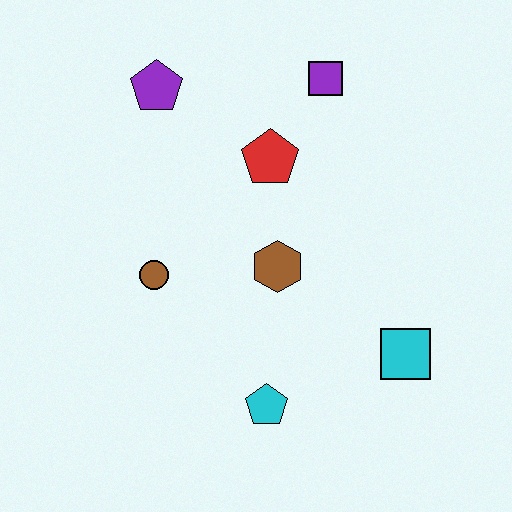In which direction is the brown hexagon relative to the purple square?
The brown hexagon is below the purple square.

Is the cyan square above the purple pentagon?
No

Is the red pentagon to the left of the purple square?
Yes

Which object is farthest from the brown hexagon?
The purple pentagon is farthest from the brown hexagon.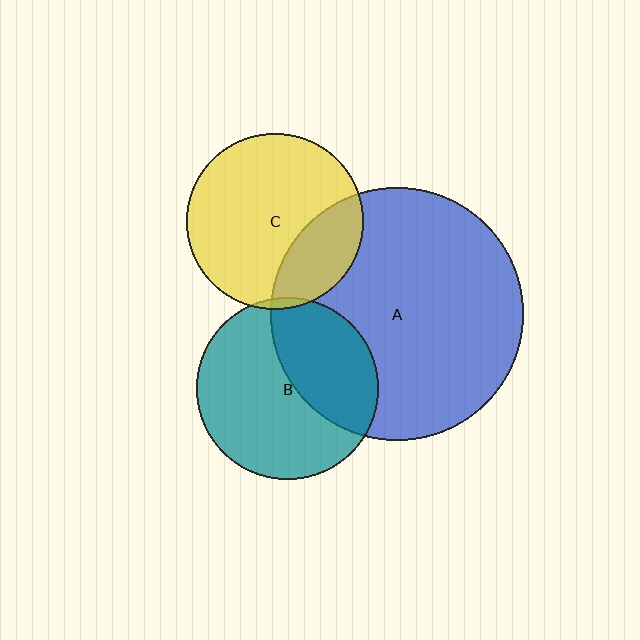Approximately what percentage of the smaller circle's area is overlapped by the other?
Approximately 40%.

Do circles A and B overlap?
Yes.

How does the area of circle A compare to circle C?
Approximately 2.1 times.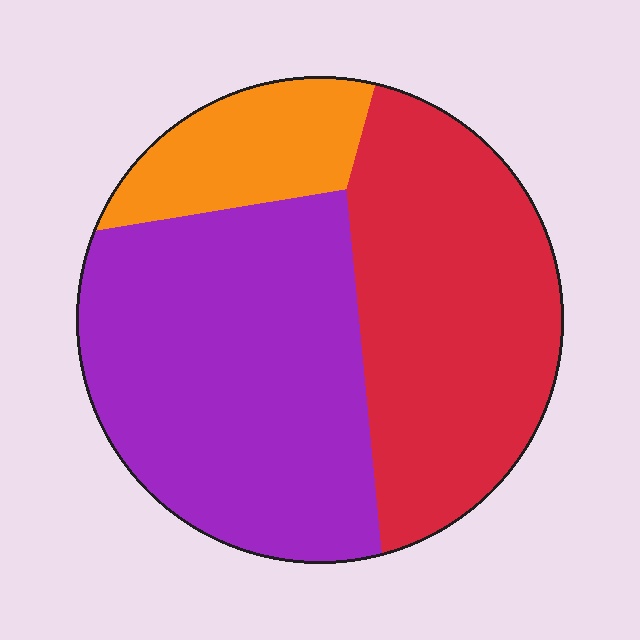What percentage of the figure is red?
Red covers roughly 40% of the figure.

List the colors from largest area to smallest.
From largest to smallest: purple, red, orange.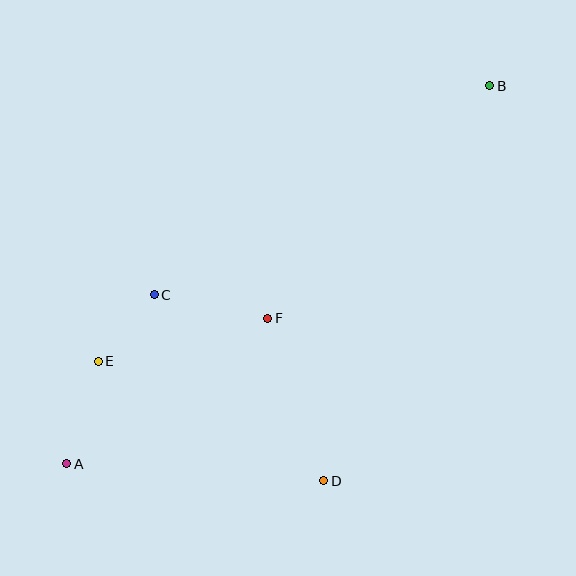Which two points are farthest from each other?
Points A and B are farthest from each other.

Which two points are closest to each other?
Points C and E are closest to each other.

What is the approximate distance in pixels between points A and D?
The distance between A and D is approximately 257 pixels.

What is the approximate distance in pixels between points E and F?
The distance between E and F is approximately 175 pixels.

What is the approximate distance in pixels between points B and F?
The distance between B and F is approximately 322 pixels.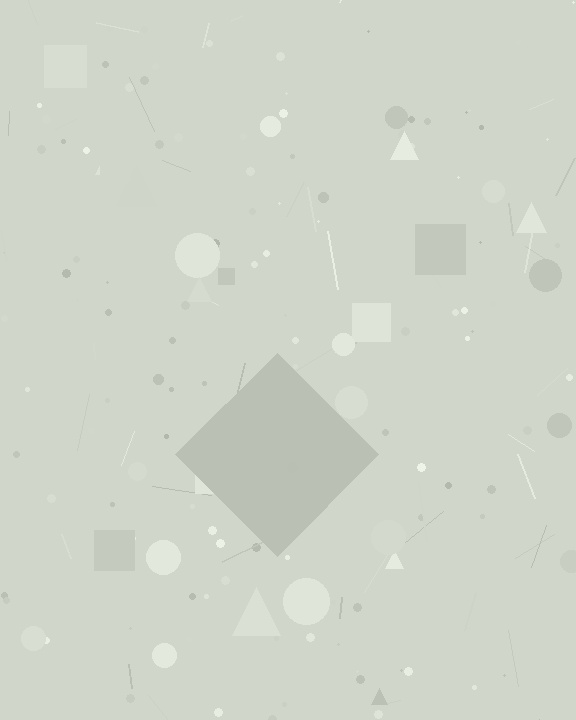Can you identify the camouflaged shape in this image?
The camouflaged shape is a diamond.